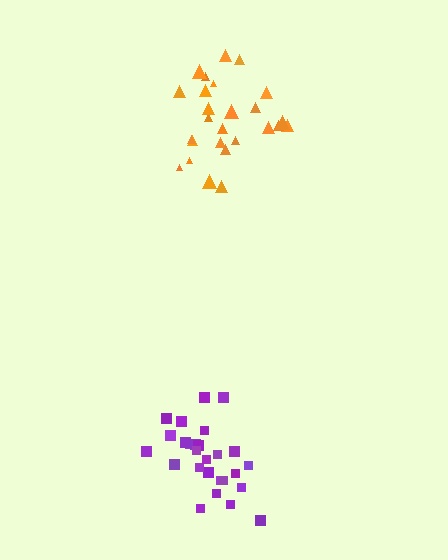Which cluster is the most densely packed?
Purple.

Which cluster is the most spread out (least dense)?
Orange.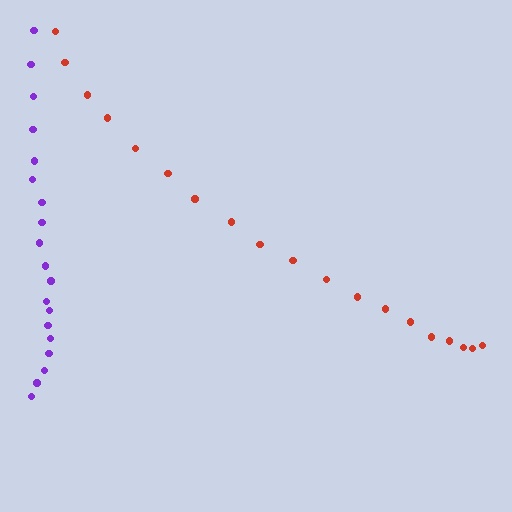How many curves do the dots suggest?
There are 2 distinct paths.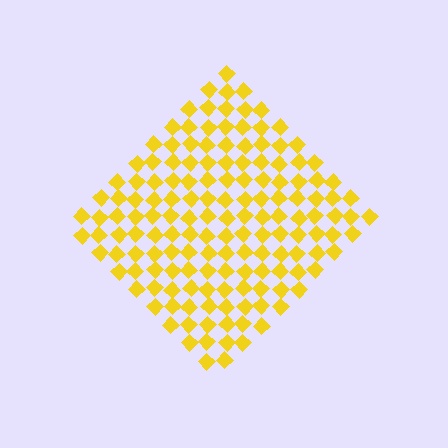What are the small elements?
The small elements are diamonds.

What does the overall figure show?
The overall figure shows a diamond.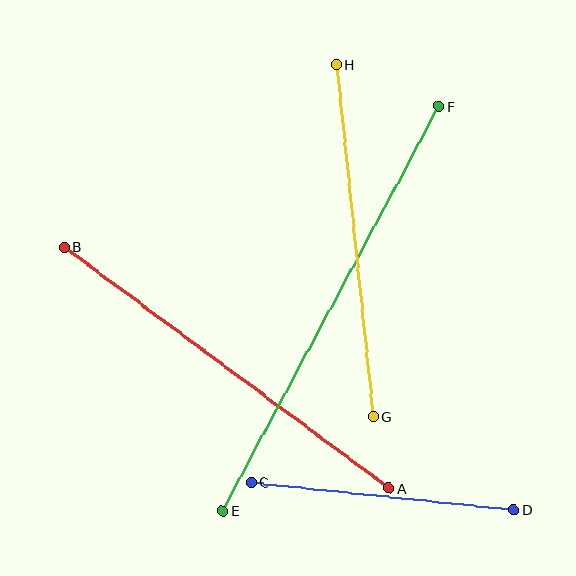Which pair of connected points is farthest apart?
Points E and F are farthest apart.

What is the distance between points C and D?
The distance is approximately 263 pixels.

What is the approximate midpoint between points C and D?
The midpoint is at approximately (383, 496) pixels.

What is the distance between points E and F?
The distance is approximately 459 pixels.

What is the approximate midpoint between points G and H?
The midpoint is at approximately (355, 241) pixels.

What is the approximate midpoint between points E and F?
The midpoint is at approximately (331, 309) pixels.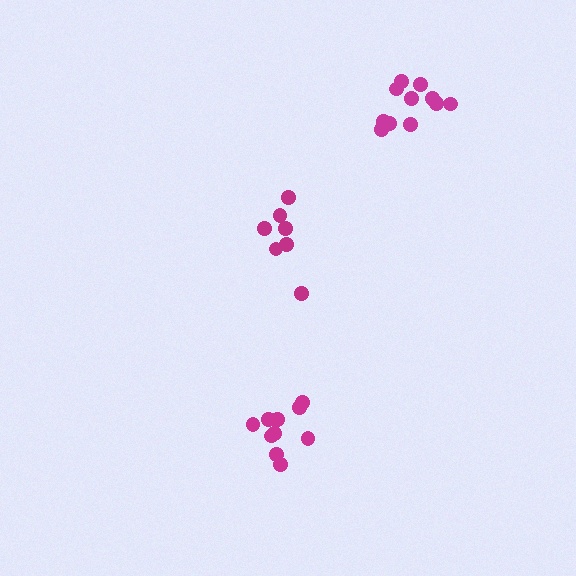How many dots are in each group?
Group 1: 10 dots, Group 2: 11 dots, Group 3: 7 dots (28 total).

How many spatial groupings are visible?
There are 3 spatial groupings.